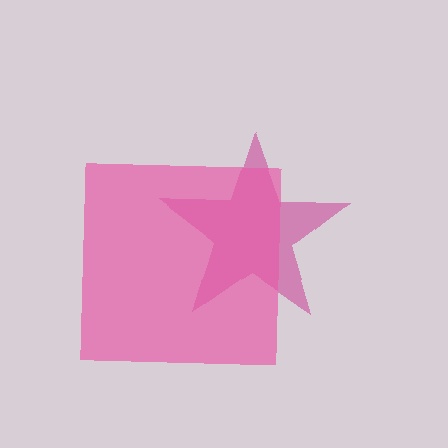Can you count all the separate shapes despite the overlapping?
Yes, there are 2 separate shapes.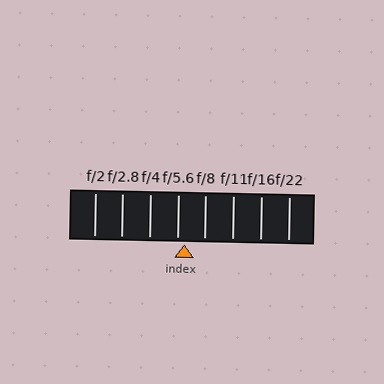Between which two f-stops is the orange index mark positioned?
The index mark is between f/5.6 and f/8.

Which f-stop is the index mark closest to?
The index mark is closest to f/5.6.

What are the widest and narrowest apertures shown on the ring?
The widest aperture shown is f/2 and the narrowest is f/22.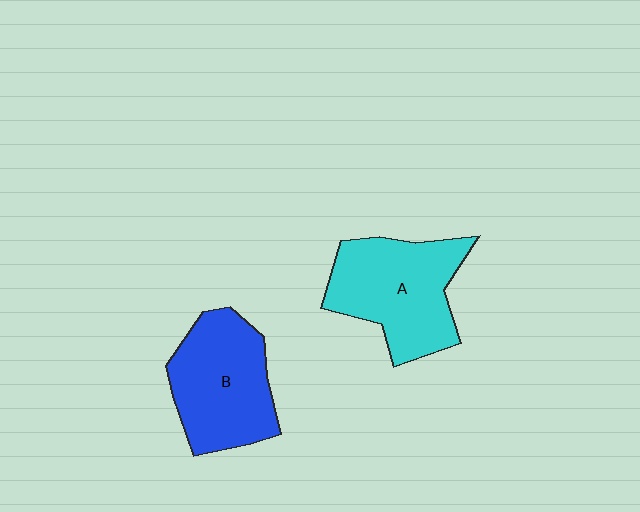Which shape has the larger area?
Shape A (cyan).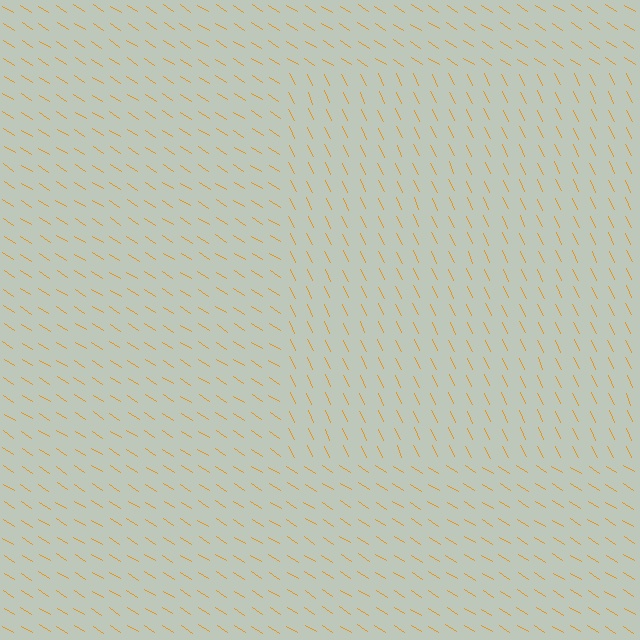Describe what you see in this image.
The image is filled with small orange line segments. A rectangle region in the image has lines oriented differently from the surrounding lines, creating a visible texture boundary.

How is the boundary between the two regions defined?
The boundary is defined purely by a change in line orientation (approximately 32 degrees difference). All lines are the same color and thickness.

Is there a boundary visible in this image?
Yes, there is a texture boundary formed by a change in line orientation.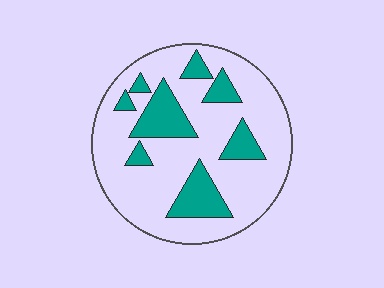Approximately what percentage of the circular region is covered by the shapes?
Approximately 25%.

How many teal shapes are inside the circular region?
8.